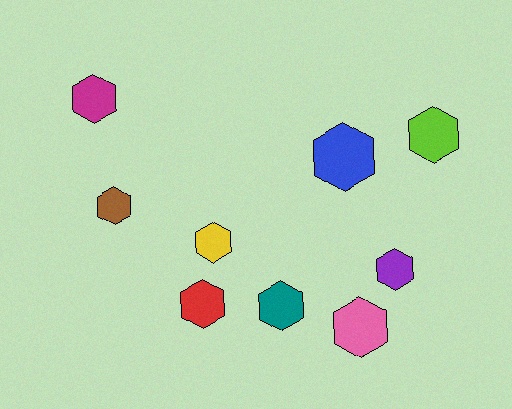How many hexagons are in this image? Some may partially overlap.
There are 9 hexagons.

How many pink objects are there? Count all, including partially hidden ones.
There is 1 pink object.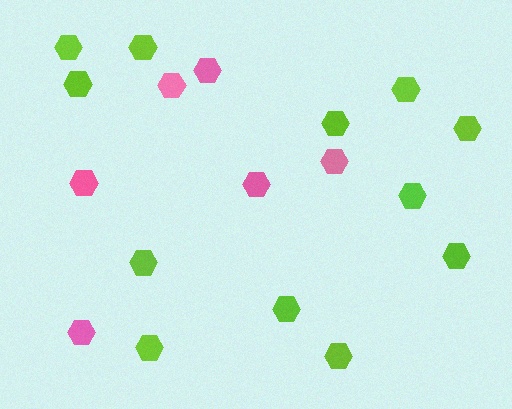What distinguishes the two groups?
There are 2 groups: one group of pink hexagons (6) and one group of lime hexagons (12).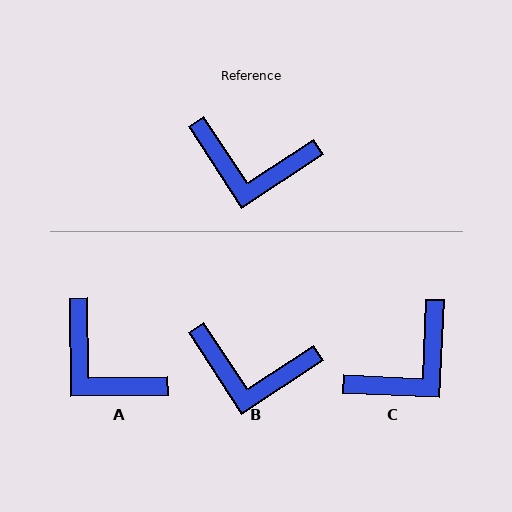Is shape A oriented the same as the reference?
No, it is off by about 33 degrees.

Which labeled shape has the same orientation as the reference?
B.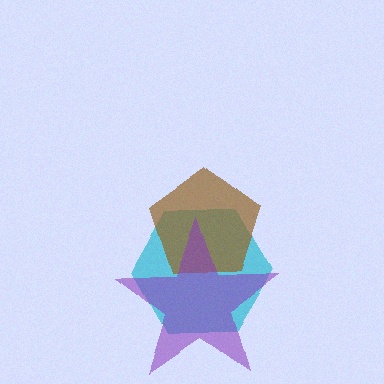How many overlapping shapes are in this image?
There are 3 overlapping shapes in the image.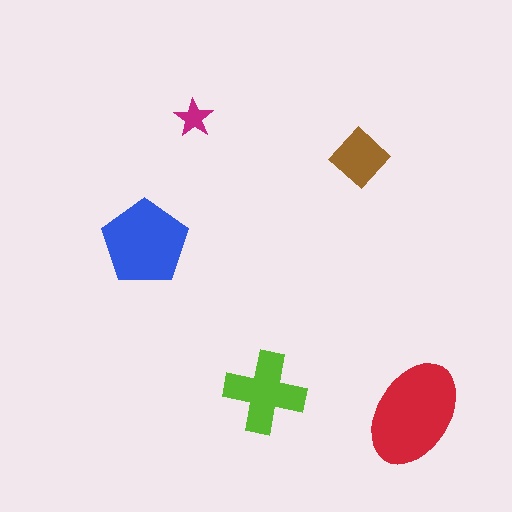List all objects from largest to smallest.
The red ellipse, the blue pentagon, the lime cross, the brown diamond, the magenta star.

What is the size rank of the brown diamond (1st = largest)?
4th.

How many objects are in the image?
There are 5 objects in the image.